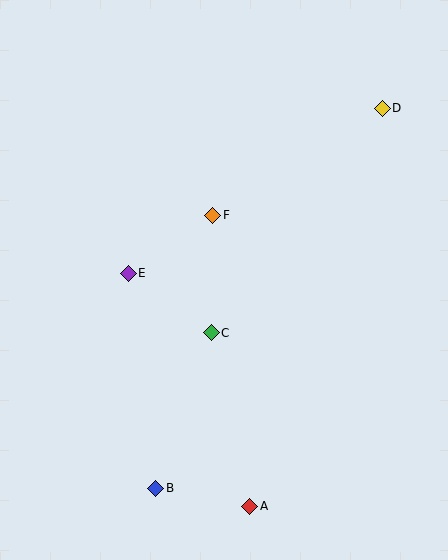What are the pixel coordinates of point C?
Point C is at (211, 333).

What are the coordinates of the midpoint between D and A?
The midpoint between D and A is at (316, 307).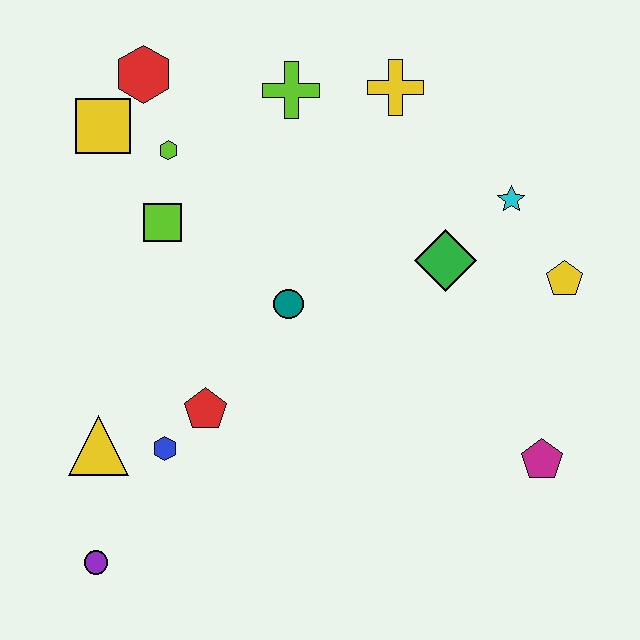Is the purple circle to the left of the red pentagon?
Yes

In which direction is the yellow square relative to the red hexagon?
The yellow square is below the red hexagon.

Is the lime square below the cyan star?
Yes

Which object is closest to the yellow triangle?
The blue hexagon is closest to the yellow triangle.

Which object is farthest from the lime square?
The magenta pentagon is farthest from the lime square.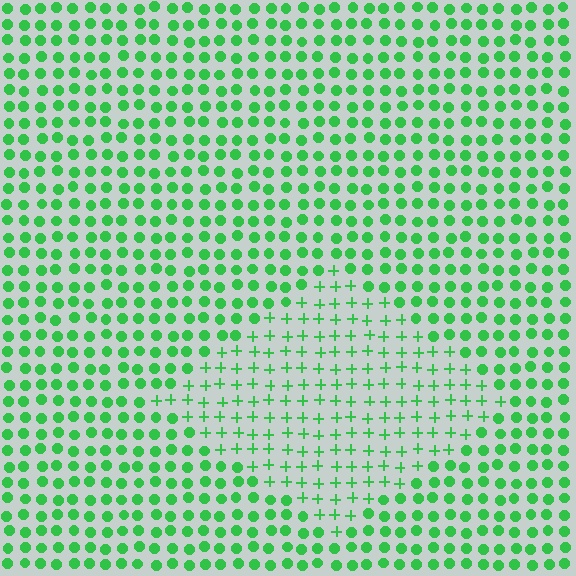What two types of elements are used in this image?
The image uses plus signs inside the diamond region and circles outside it.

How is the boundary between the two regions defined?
The boundary is defined by a change in element shape: plus signs inside vs. circles outside. All elements share the same color and spacing.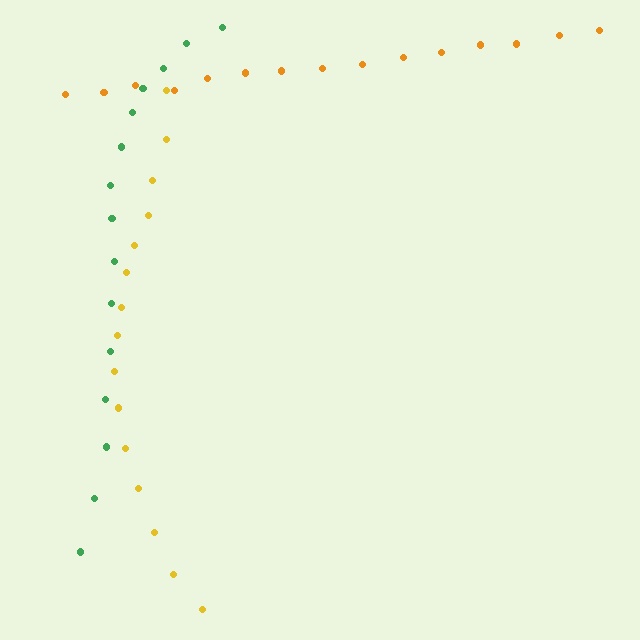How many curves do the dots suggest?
There are 3 distinct paths.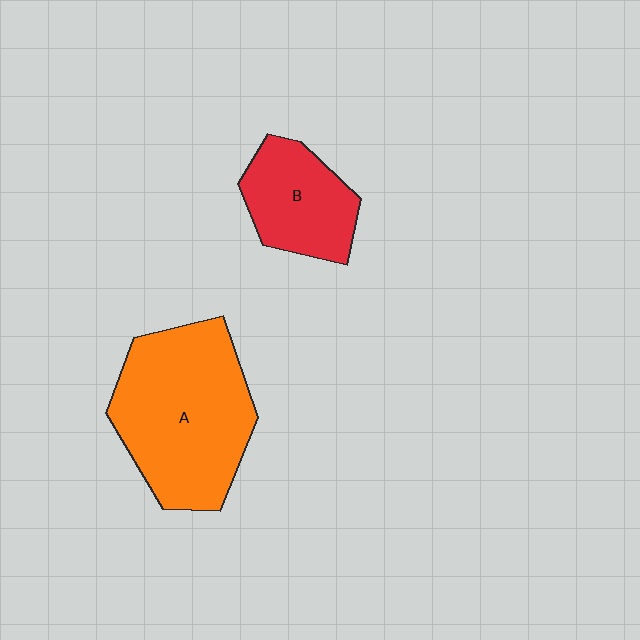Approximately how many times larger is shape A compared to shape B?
Approximately 2.0 times.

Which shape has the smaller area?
Shape B (red).